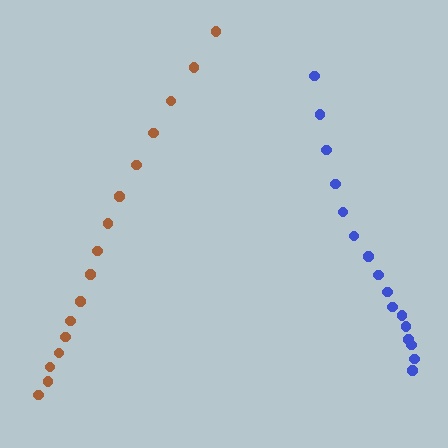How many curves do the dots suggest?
There are 2 distinct paths.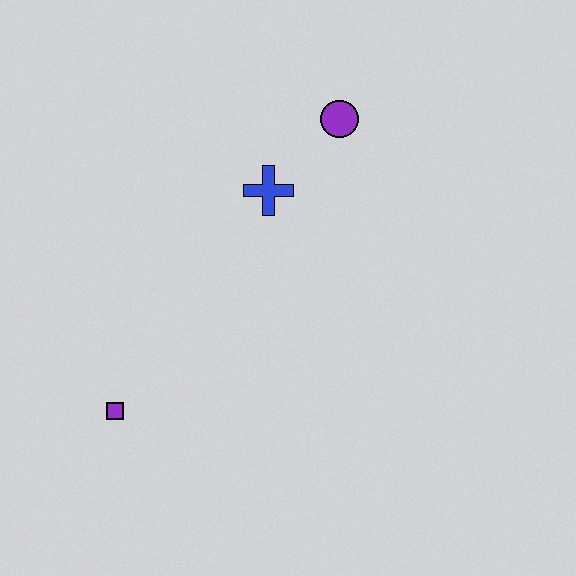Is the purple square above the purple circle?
No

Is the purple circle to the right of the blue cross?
Yes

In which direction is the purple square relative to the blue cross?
The purple square is below the blue cross.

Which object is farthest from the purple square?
The purple circle is farthest from the purple square.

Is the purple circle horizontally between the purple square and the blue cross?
No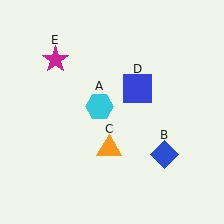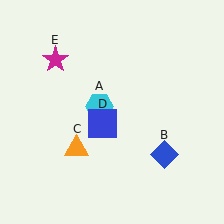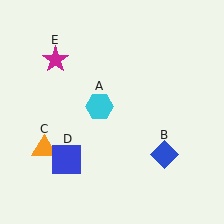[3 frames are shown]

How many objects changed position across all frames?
2 objects changed position: orange triangle (object C), blue square (object D).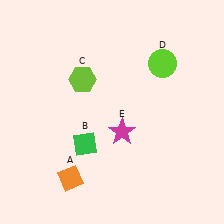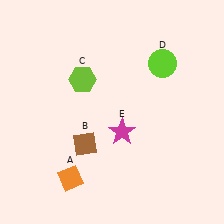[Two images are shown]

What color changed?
The diamond (B) changed from green in Image 1 to brown in Image 2.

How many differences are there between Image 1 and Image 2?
There is 1 difference between the two images.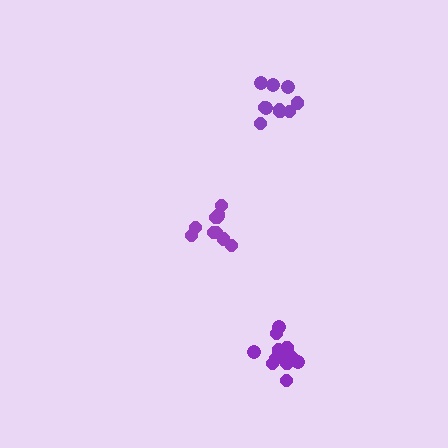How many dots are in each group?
Group 1: 12 dots, Group 2: 10 dots, Group 3: 10 dots (32 total).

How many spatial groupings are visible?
There are 3 spatial groupings.